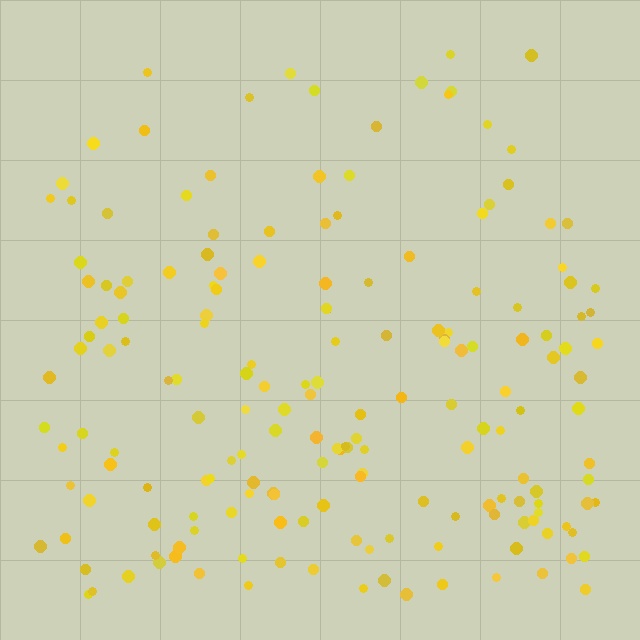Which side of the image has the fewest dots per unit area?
The top.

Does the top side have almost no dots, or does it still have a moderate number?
Still a moderate number, just noticeably fewer than the bottom.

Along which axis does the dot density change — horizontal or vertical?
Vertical.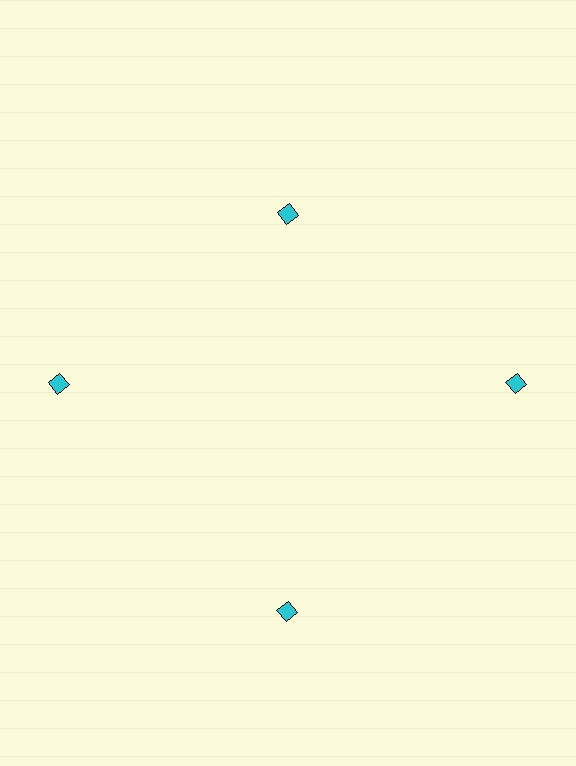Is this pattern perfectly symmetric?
No. The 4 cyan diamonds are arranged in a ring, but one element near the 12 o'clock position is pulled inward toward the center, breaking the 4-fold rotational symmetry.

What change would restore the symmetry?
The symmetry would be restored by moving it outward, back onto the ring so that all 4 diamonds sit at equal angles and equal distance from the center.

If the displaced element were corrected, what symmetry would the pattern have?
It would have 4-fold rotational symmetry — the pattern would map onto itself every 90 degrees.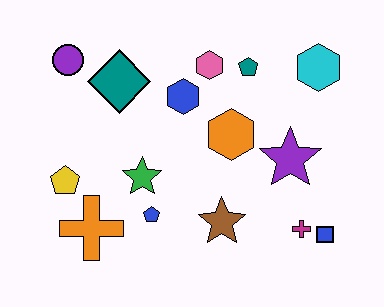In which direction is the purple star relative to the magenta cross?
The purple star is above the magenta cross.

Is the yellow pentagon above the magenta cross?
Yes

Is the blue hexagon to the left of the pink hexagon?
Yes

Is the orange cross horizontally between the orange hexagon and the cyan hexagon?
No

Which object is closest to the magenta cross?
The blue square is closest to the magenta cross.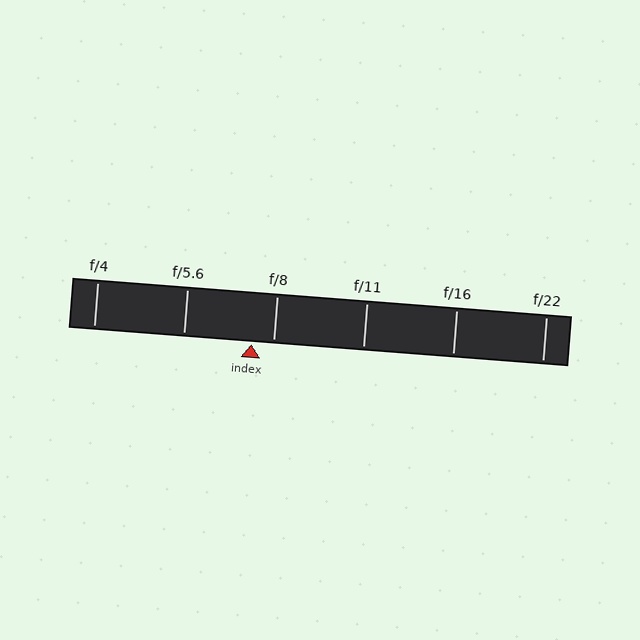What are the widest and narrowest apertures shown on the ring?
The widest aperture shown is f/4 and the narrowest is f/22.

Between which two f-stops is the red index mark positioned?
The index mark is between f/5.6 and f/8.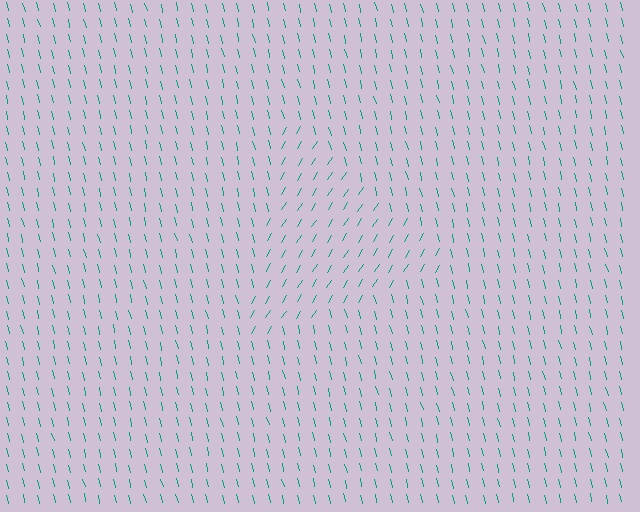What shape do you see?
I see a triangle.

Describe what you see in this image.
The image is filled with small teal line segments. A triangle region in the image has lines oriented differently from the surrounding lines, creating a visible texture boundary.